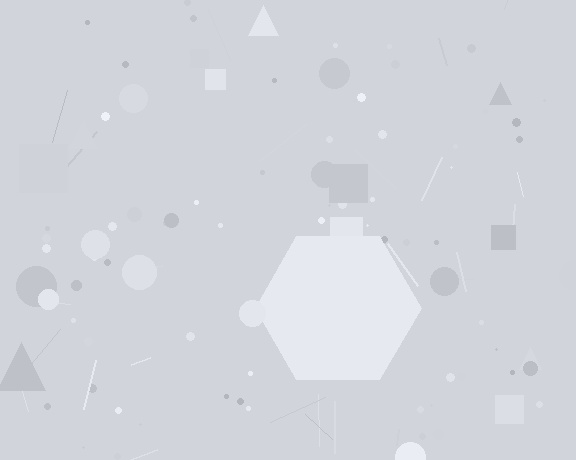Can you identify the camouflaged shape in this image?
The camouflaged shape is a hexagon.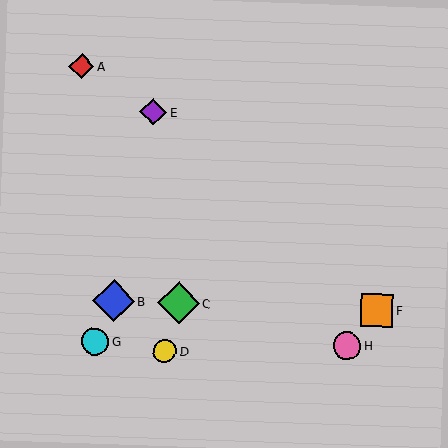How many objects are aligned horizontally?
3 objects (B, C, F) are aligned horizontally.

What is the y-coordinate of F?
Object F is at y≈310.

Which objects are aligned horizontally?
Objects B, C, F are aligned horizontally.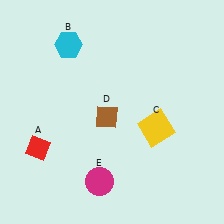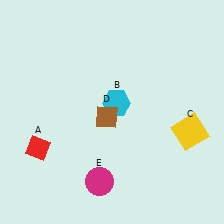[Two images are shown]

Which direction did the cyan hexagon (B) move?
The cyan hexagon (B) moved down.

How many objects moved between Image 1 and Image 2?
2 objects moved between the two images.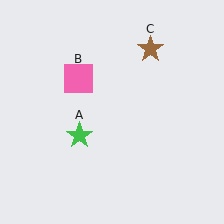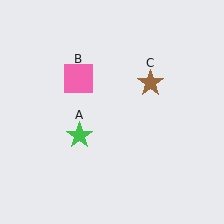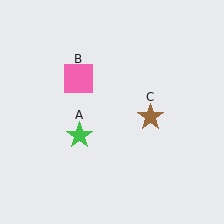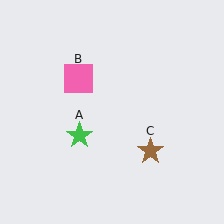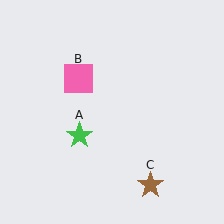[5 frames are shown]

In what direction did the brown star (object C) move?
The brown star (object C) moved down.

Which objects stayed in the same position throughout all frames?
Green star (object A) and pink square (object B) remained stationary.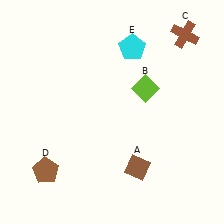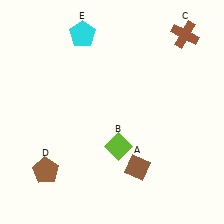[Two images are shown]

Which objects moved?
The objects that moved are: the lime diamond (B), the cyan pentagon (E).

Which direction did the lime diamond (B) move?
The lime diamond (B) moved down.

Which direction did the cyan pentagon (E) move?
The cyan pentagon (E) moved left.